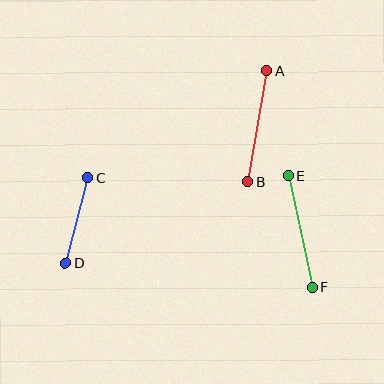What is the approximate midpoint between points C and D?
The midpoint is at approximately (77, 221) pixels.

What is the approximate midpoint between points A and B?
The midpoint is at approximately (257, 126) pixels.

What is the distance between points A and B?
The distance is approximately 113 pixels.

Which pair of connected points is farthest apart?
Points E and F are farthest apart.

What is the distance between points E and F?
The distance is approximately 115 pixels.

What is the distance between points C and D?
The distance is approximately 87 pixels.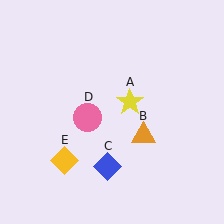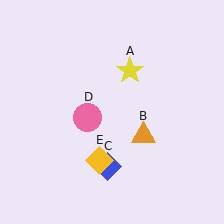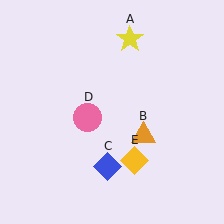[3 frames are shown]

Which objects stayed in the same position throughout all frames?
Orange triangle (object B) and blue diamond (object C) and pink circle (object D) remained stationary.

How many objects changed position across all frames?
2 objects changed position: yellow star (object A), yellow diamond (object E).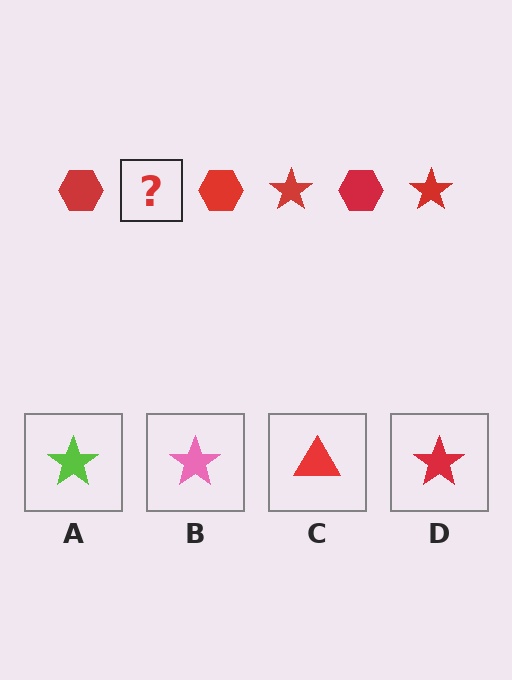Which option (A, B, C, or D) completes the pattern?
D.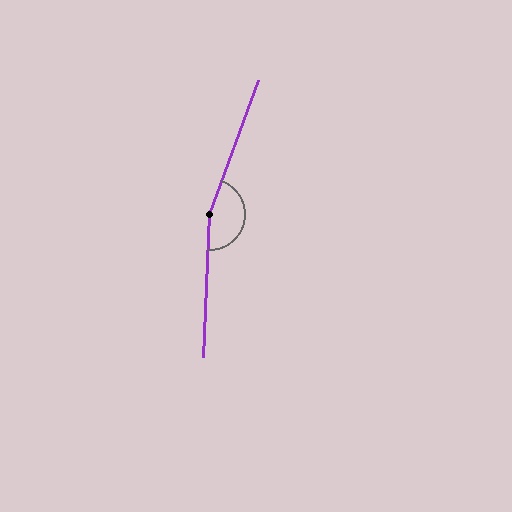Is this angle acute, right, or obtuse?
It is obtuse.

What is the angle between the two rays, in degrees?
Approximately 162 degrees.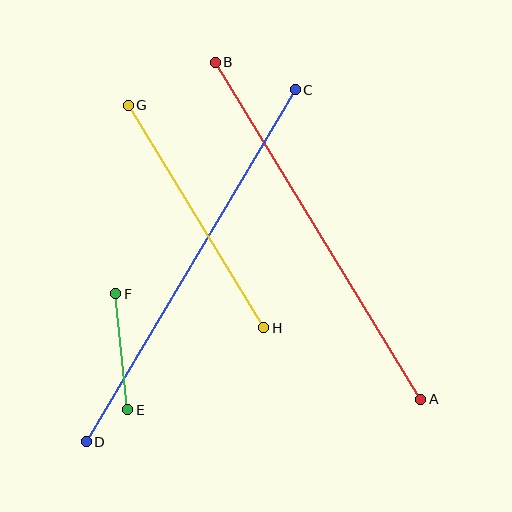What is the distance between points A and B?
The distance is approximately 394 pixels.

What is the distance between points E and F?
The distance is approximately 116 pixels.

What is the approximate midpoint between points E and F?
The midpoint is at approximately (122, 352) pixels.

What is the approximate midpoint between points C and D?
The midpoint is at approximately (191, 266) pixels.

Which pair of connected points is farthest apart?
Points C and D are farthest apart.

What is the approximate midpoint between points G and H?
The midpoint is at approximately (196, 217) pixels.